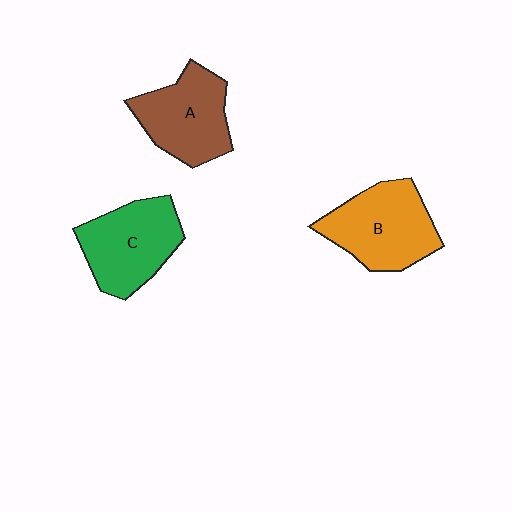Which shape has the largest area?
Shape B (orange).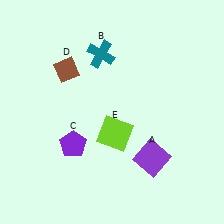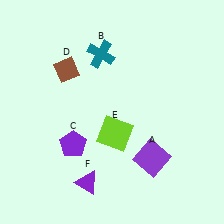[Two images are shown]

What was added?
A purple triangle (F) was added in Image 2.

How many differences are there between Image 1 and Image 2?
There is 1 difference between the two images.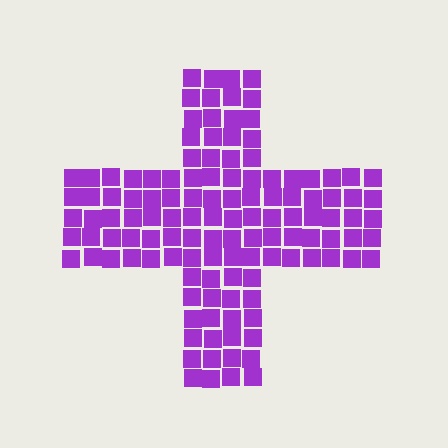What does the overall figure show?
The overall figure shows a cross.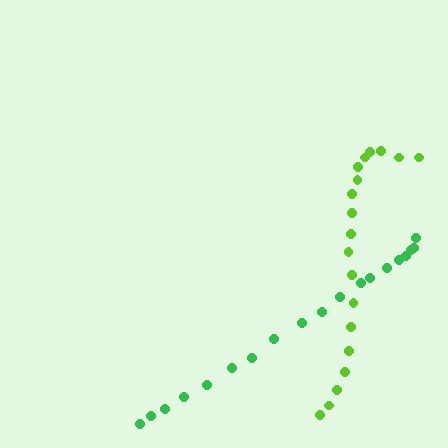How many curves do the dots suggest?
There are 2 distinct paths.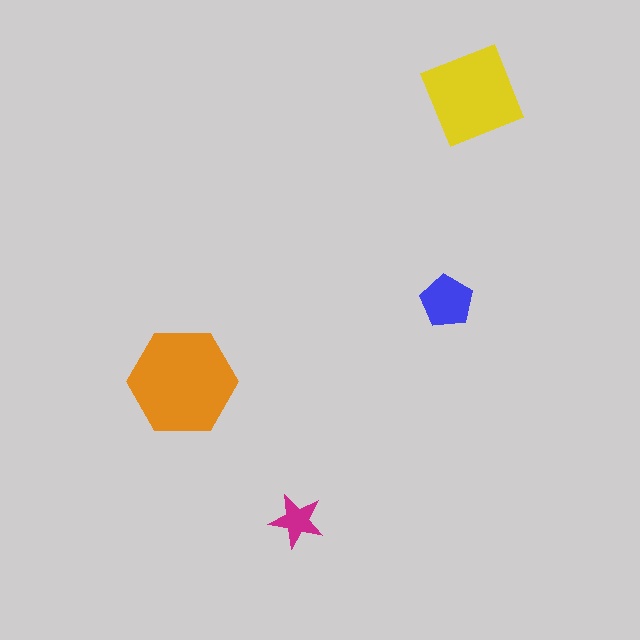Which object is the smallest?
The magenta star.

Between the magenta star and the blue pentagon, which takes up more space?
The blue pentagon.